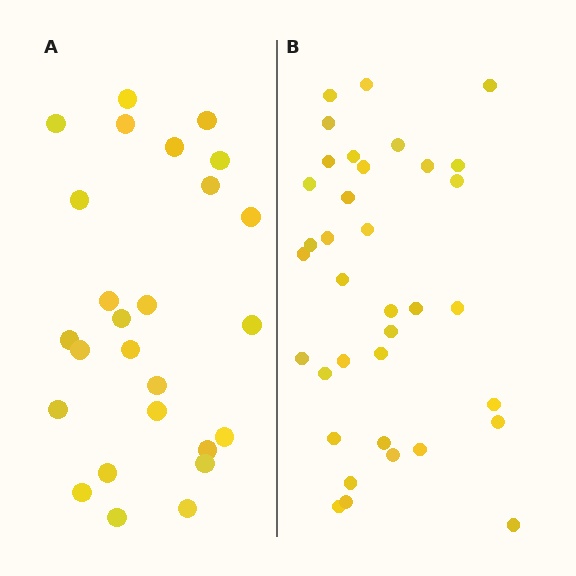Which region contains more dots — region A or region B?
Region B (the right region) has more dots.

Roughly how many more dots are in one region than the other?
Region B has roughly 10 or so more dots than region A.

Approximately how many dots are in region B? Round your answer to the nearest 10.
About 40 dots. (The exact count is 36, which rounds to 40.)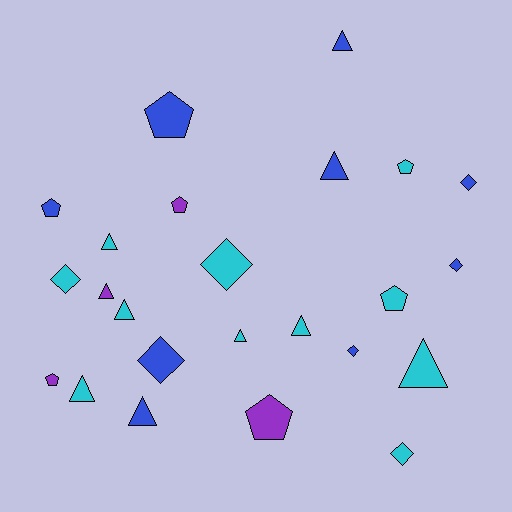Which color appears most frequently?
Cyan, with 11 objects.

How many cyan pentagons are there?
There are 2 cyan pentagons.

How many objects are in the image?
There are 24 objects.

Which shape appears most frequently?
Triangle, with 10 objects.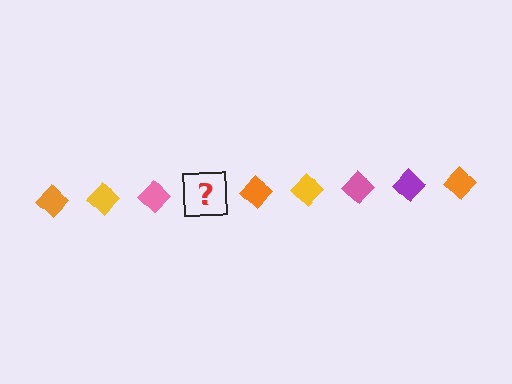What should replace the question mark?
The question mark should be replaced with a purple diamond.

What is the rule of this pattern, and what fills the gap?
The rule is that the pattern cycles through orange, yellow, pink, purple diamonds. The gap should be filled with a purple diamond.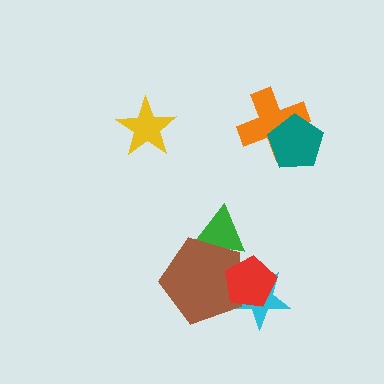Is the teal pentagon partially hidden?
No, no other shape covers it.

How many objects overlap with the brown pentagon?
3 objects overlap with the brown pentagon.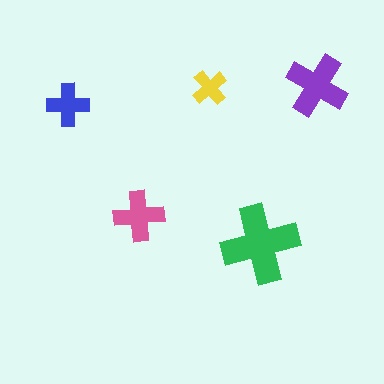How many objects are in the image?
There are 5 objects in the image.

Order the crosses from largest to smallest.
the green one, the purple one, the pink one, the blue one, the yellow one.